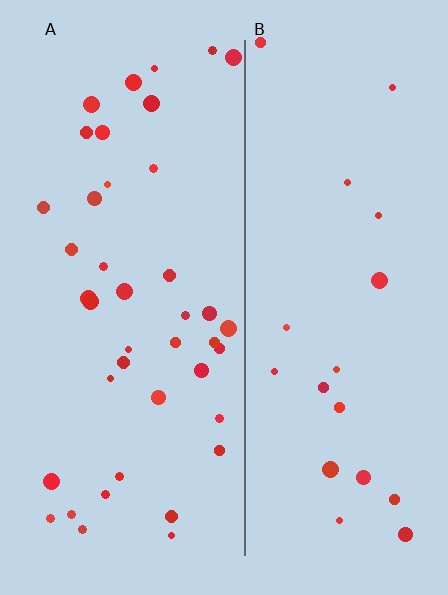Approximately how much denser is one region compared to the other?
Approximately 2.1× — region A over region B.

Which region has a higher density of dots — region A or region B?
A (the left).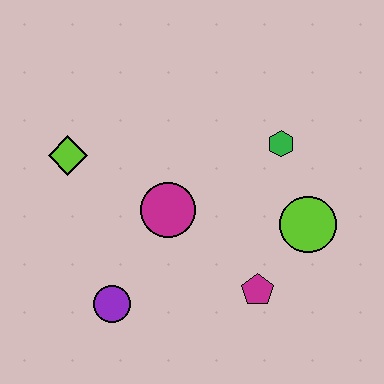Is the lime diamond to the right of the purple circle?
No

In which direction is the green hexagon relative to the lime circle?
The green hexagon is above the lime circle.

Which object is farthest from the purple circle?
The green hexagon is farthest from the purple circle.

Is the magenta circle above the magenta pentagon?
Yes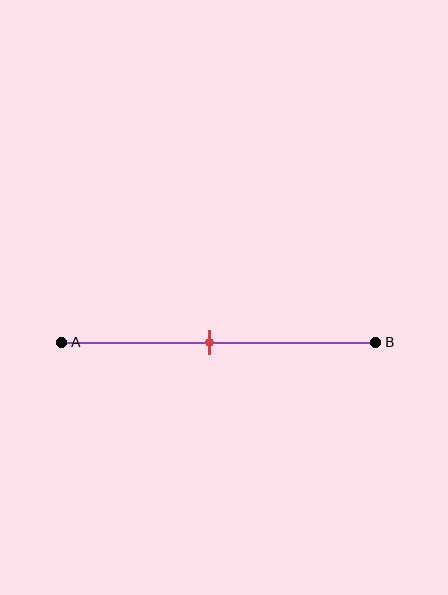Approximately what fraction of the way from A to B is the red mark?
The red mark is approximately 45% of the way from A to B.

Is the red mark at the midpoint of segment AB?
Yes, the mark is approximately at the midpoint.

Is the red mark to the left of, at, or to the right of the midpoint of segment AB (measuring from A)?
The red mark is approximately at the midpoint of segment AB.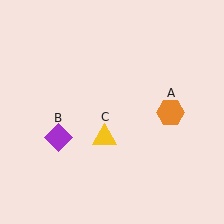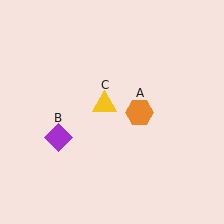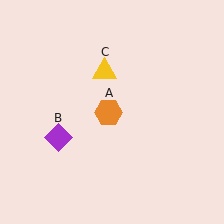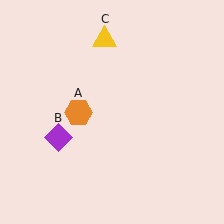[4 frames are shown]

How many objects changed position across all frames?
2 objects changed position: orange hexagon (object A), yellow triangle (object C).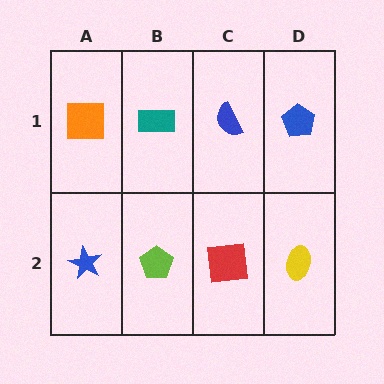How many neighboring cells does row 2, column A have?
2.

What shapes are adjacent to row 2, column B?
A teal rectangle (row 1, column B), a blue star (row 2, column A), a red square (row 2, column C).